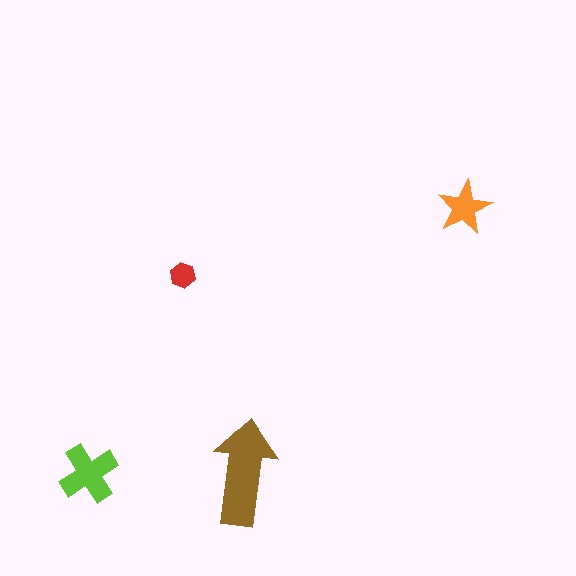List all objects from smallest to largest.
The red hexagon, the orange star, the lime cross, the brown arrow.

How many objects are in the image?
There are 4 objects in the image.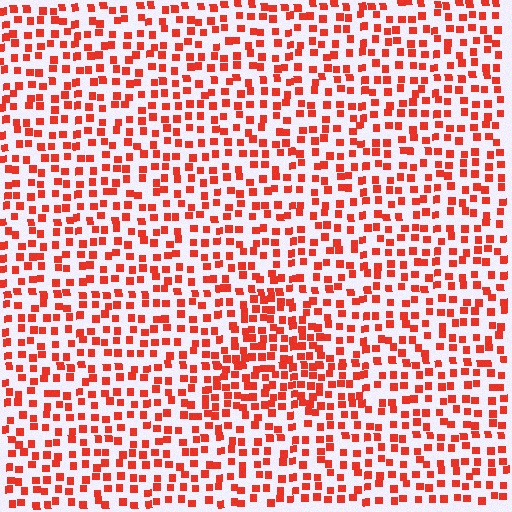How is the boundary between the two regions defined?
The boundary is defined by a change in element density (approximately 1.7x ratio). All elements are the same color, size, and shape.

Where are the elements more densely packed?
The elements are more densely packed inside the triangle boundary.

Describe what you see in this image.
The image contains small red elements arranged at two different densities. A triangle-shaped region is visible where the elements are more densely packed than the surrounding area.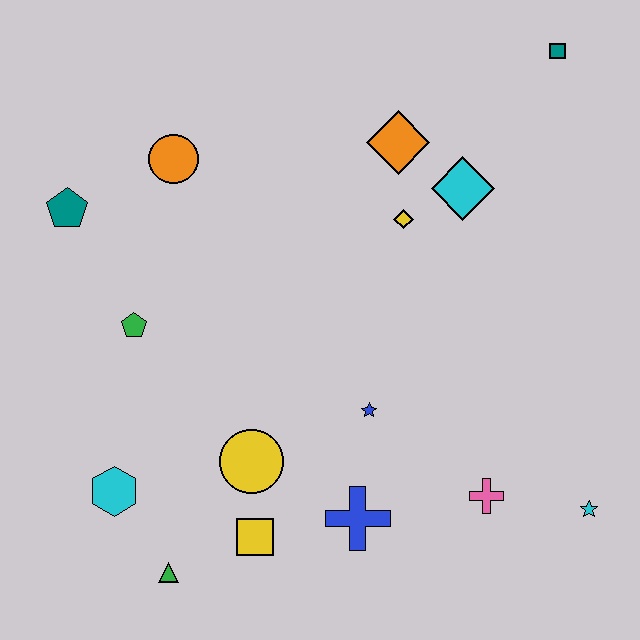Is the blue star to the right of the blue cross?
Yes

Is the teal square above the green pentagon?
Yes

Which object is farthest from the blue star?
The teal square is farthest from the blue star.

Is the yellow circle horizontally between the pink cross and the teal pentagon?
Yes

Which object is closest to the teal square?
The cyan diamond is closest to the teal square.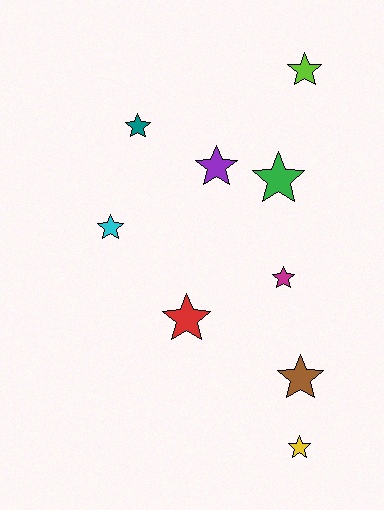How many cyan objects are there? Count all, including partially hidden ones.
There is 1 cyan object.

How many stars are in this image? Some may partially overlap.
There are 9 stars.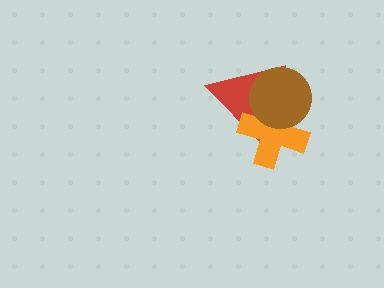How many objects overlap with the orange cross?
2 objects overlap with the orange cross.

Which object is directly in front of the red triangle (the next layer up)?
The orange cross is directly in front of the red triangle.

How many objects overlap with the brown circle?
2 objects overlap with the brown circle.